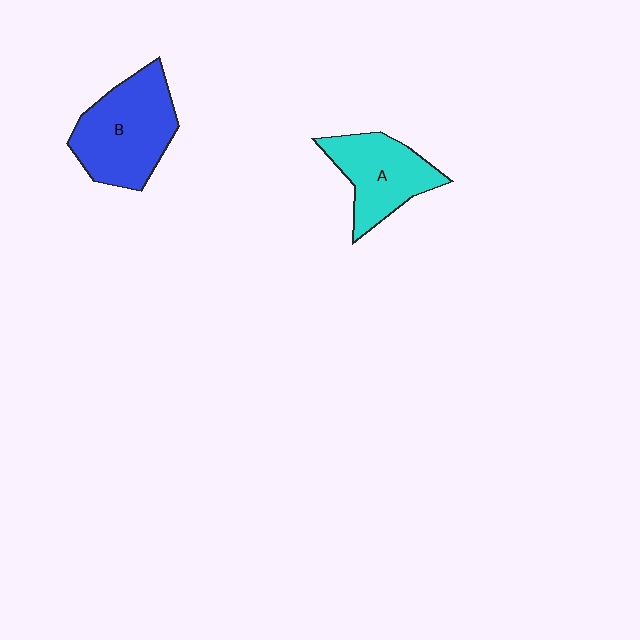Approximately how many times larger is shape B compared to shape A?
Approximately 1.3 times.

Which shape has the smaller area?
Shape A (cyan).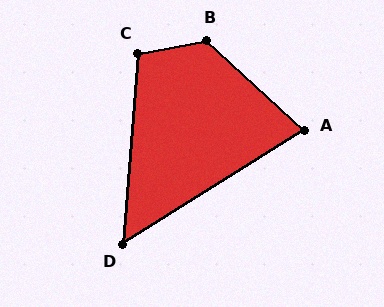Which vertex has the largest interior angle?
B, at approximately 127 degrees.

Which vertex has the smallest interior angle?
D, at approximately 53 degrees.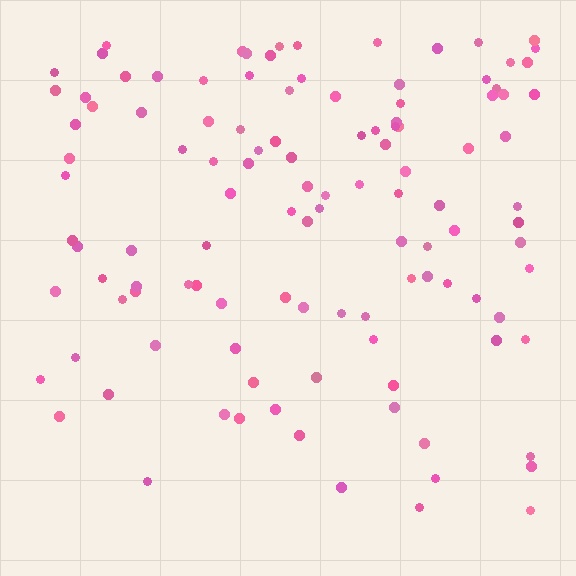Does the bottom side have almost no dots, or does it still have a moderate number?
Still a moderate number, just noticeably fewer than the top.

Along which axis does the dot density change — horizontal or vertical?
Vertical.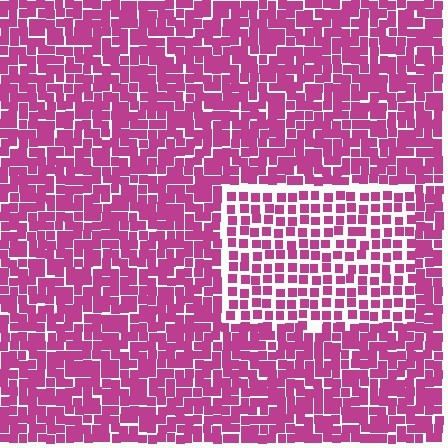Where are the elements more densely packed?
The elements are more densely packed outside the rectangle boundary.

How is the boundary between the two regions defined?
The boundary is defined by a change in element density (approximately 1.7x ratio). All elements are the same color, size, and shape.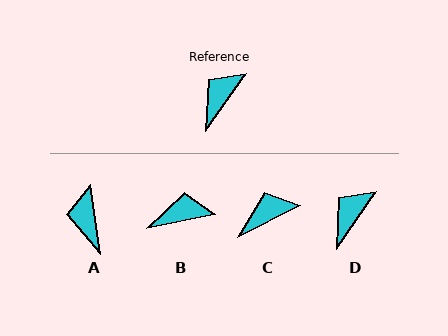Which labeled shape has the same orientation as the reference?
D.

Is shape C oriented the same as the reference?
No, it is off by about 28 degrees.